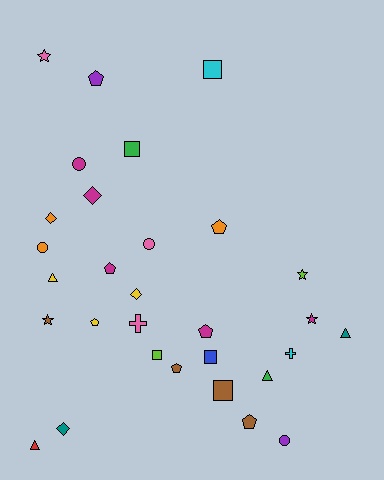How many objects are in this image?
There are 30 objects.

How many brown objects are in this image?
There are 4 brown objects.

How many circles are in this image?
There are 4 circles.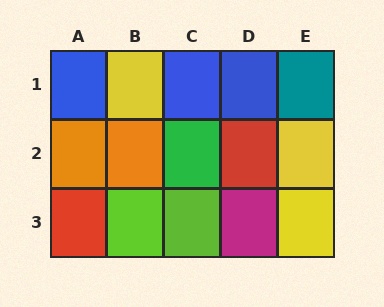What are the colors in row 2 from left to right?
Orange, orange, green, red, yellow.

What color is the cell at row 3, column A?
Red.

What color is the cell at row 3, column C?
Lime.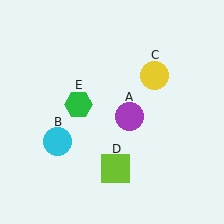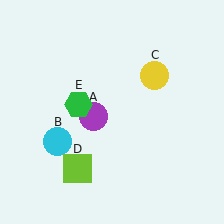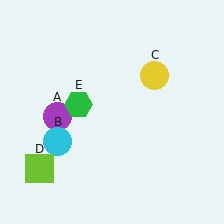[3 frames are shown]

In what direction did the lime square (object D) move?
The lime square (object D) moved left.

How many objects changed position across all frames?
2 objects changed position: purple circle (object A), lime square (object D).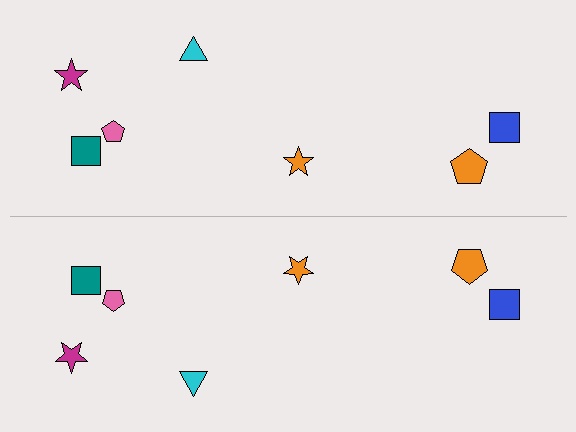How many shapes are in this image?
There are 14 shapes in this image.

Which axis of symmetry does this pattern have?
The pattern has a horizontal axis of symmetry running through the center of the image.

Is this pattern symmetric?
Yes, this pattern has bilateral (reflection) symmetry.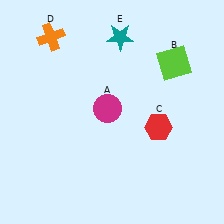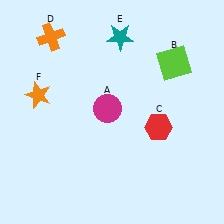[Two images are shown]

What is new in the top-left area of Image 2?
An orange star (F) was added in the top-left area of Image 2.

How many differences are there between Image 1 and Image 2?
There is 1 difference between the two images.